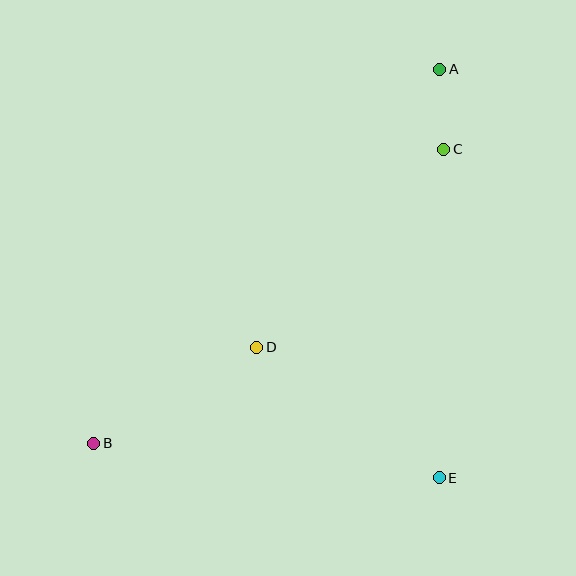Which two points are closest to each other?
Points A and C are closest to each other.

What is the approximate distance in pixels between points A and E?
The distance between A and E is approximately 409 pixels.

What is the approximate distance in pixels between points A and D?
The distance between A and D is approximately 333 pixels.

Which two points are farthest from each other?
Points A and B are farthest from each other.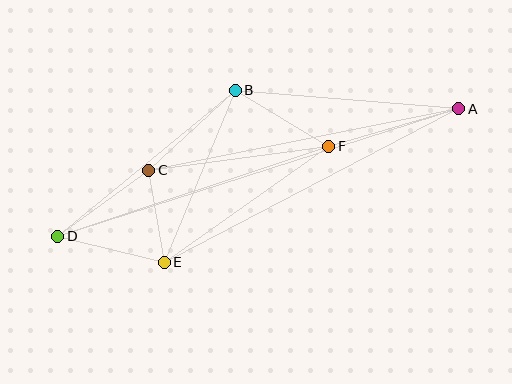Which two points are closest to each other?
Points C and E are closest to each other.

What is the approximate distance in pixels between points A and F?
The distance between A and F is approximately 135 pixels.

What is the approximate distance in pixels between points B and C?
The distance between B and C is approximately 118 pixels.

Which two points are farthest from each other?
Points A and D are farthest from each other.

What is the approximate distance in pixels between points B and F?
The distance between B and F is approximately 109 pixels.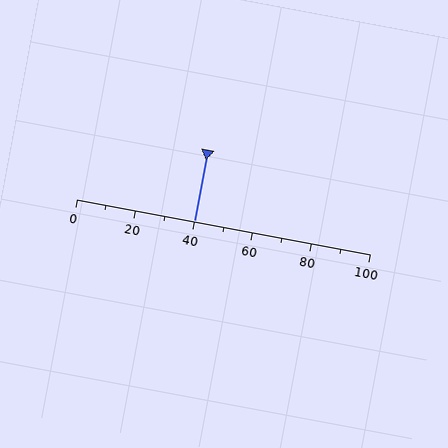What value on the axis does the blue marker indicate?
The marker indicates approximately 40.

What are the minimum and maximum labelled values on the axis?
The axis runs from 0 to 100.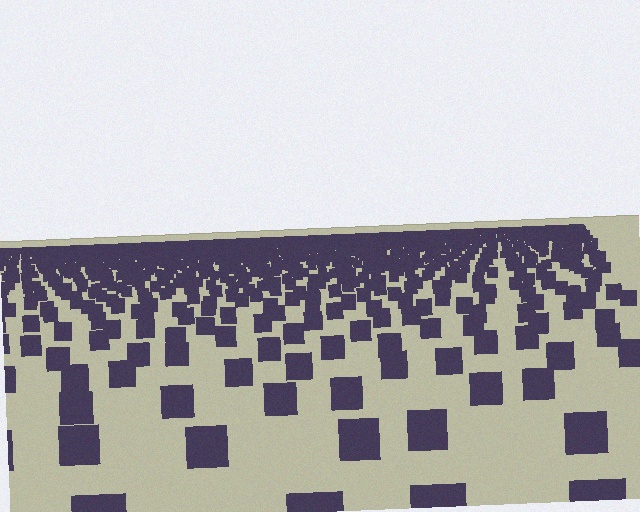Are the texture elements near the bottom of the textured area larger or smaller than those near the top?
Larger. Near the bottom, elements are closer to the viewer and appear at a bigger on-screen size.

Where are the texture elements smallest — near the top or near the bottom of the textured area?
Near the top.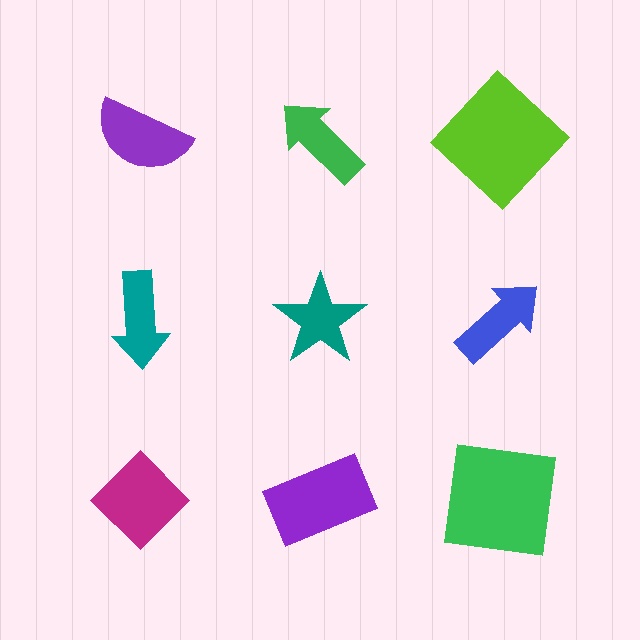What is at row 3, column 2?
A purple rectangle.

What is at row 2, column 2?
A teal star.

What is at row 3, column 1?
A magenta diamond.